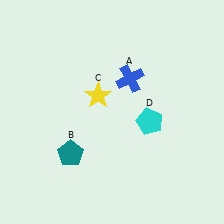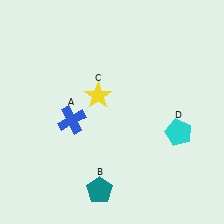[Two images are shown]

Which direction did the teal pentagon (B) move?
The teal pentagon (B) moved down.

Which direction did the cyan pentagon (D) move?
The cyan pentagon (D) moved right.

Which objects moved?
The objects that moved are: the blue cross (A), the teal pentagon (B), the cyan pentagon (D).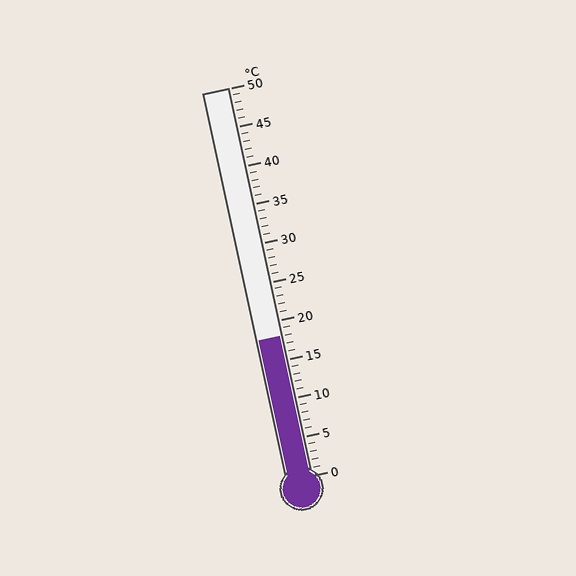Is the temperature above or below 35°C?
The temperature is below 35°C.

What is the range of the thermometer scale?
The thermometer scale ranges from 0°C to 50°C.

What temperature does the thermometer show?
The thermometer shows approximately 18°C.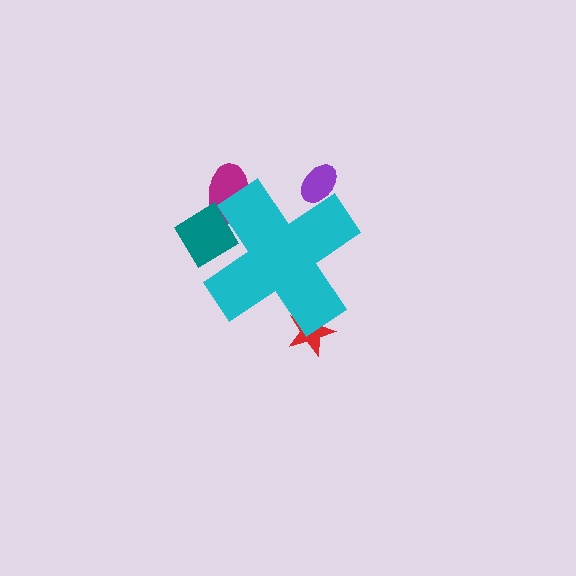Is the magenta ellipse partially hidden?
Yes, the magenta ellipse is partially hidden behind the cyan cross.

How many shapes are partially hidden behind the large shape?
4 shapes are partially hidden.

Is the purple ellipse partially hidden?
Yes, the purple ellipse is partially hidden behind the cyan cross.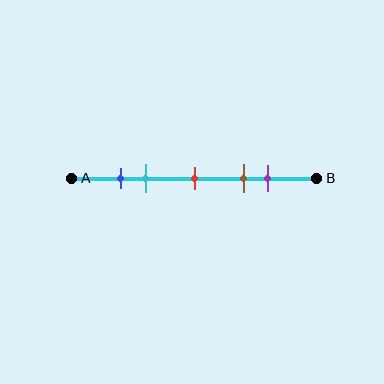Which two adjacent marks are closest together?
The blue and cyan marks are the closest adjacent pair.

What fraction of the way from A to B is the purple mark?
The purple mark is approximately 80% (0.8) of the way from A to B.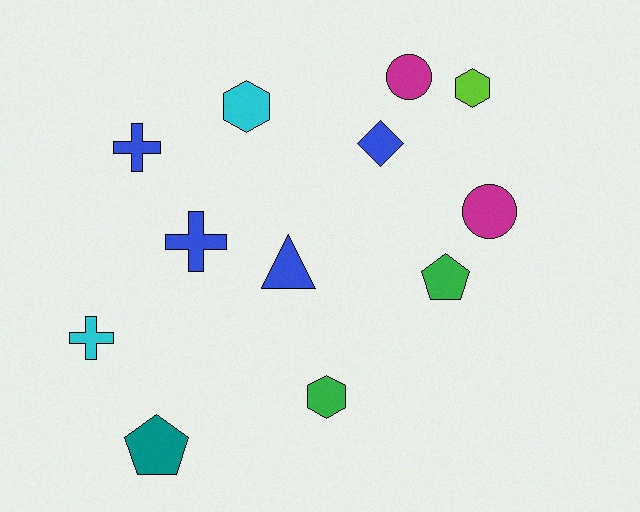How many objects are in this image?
There are 12 objects.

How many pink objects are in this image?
There are no pink objects.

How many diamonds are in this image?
There is 1 diamond.